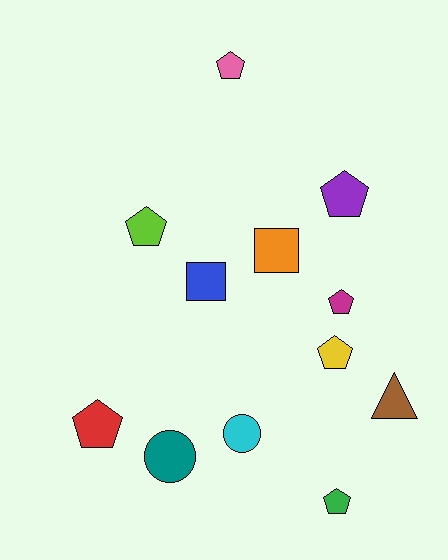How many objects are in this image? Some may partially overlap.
There are 12 objects.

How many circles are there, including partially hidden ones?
There are 2 circles.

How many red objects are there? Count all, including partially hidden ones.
There is 1 red object.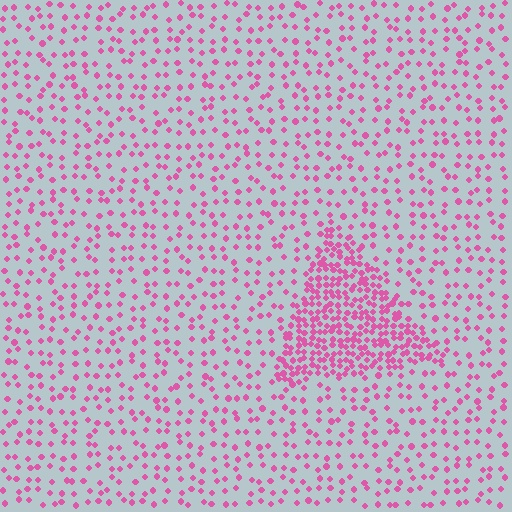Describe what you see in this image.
The image contains small pink elements arranged at two different densities. A triangle-shaped region is visible where the elements are more densely packed than the surrounding area.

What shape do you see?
I see a triangle.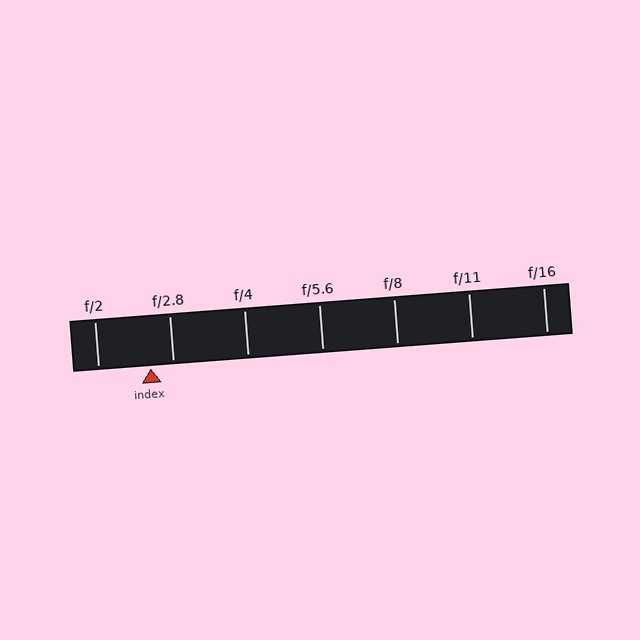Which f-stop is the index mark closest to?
The index mark is closest to f/2.8.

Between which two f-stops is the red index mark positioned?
The index mark is between f/2 and f/2.8.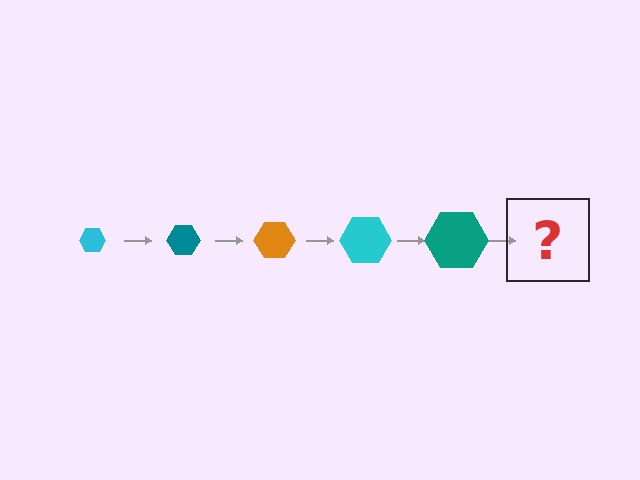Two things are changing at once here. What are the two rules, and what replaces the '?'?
The two rules are that the hexagon grows larger each step and the color cycles through cyan, teal, and orange. The '?' should be an orange hexagon, larger than the previous one.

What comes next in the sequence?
The next element should be an orange hexagon, larger than the previous one.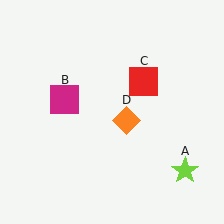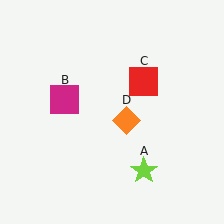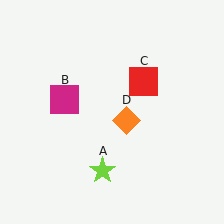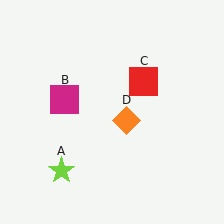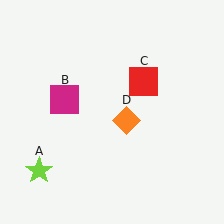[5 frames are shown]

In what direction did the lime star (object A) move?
The lime star (object A) moved left.